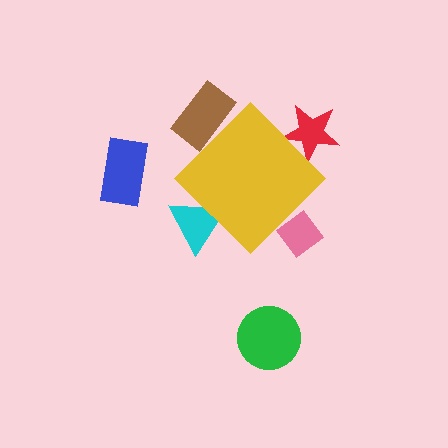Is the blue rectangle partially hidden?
No, the blue rectangle is fully visible.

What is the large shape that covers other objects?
A yellow diamond.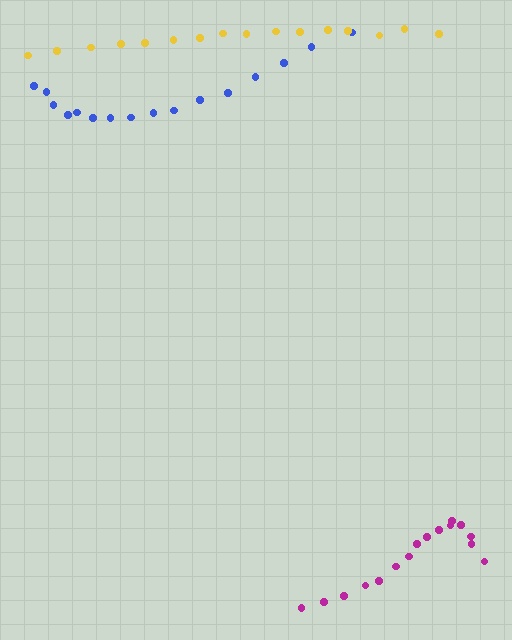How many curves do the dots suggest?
There are 3 distinct paths.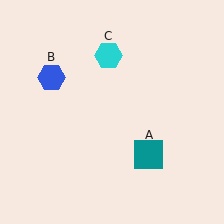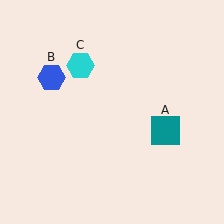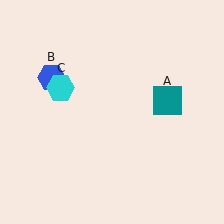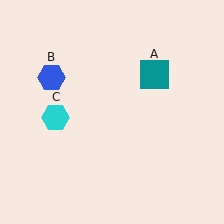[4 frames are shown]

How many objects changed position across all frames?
2 objects changed position: teal square (object A), cyan hexagon (object C).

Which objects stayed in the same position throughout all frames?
Blue hexagon (object B) remained stationary.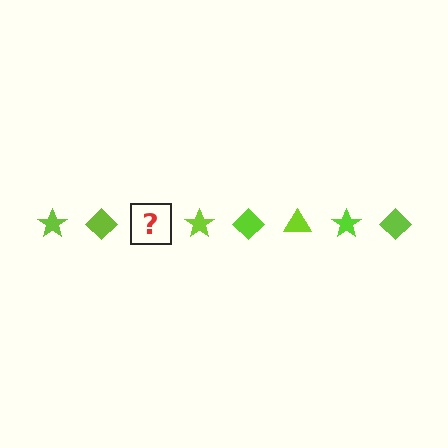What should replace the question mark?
The question mark should be replaced with a lime triangle.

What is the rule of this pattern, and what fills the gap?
The rule is that the pattern cycles through star, diamond, triangle shapes in lime. The gap should be filled with a lime triangle.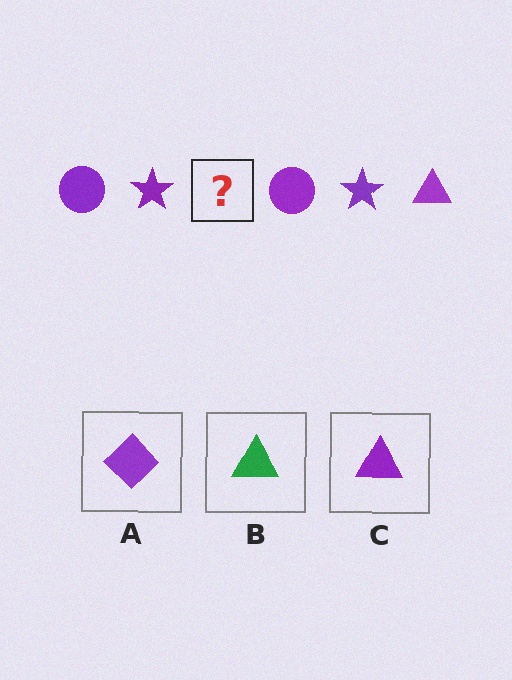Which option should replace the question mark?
Option C.